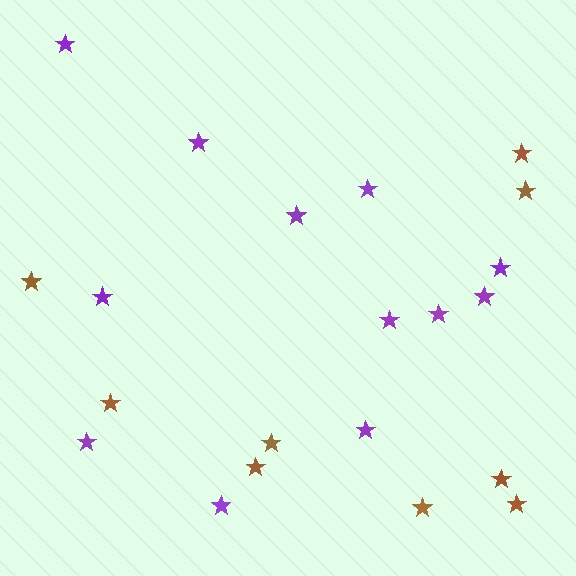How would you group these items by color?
There are 2 groups: one group of purple stars (12) and one group of brown stars (9).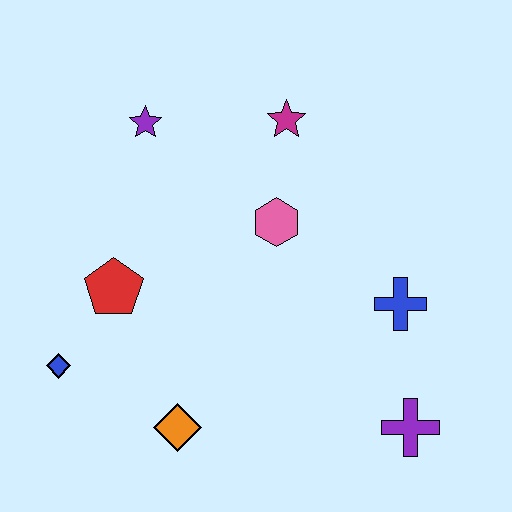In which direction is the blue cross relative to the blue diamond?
The blue cross is to the right of the blue diamond.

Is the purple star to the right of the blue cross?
No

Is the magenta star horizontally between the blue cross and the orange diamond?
Yes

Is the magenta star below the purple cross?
No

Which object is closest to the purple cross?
The blue cross is closest to the purple cross.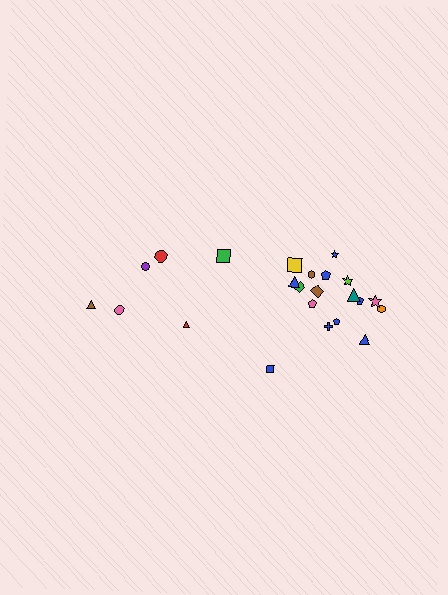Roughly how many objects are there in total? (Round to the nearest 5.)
Roughly 25 objects in total.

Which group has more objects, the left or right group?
The right group.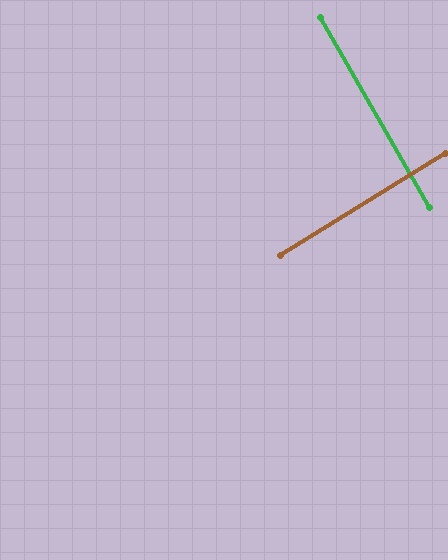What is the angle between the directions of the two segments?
Approximately 88 degrees.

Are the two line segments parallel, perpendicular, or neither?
Perpendicular — they meet at approximately 88°.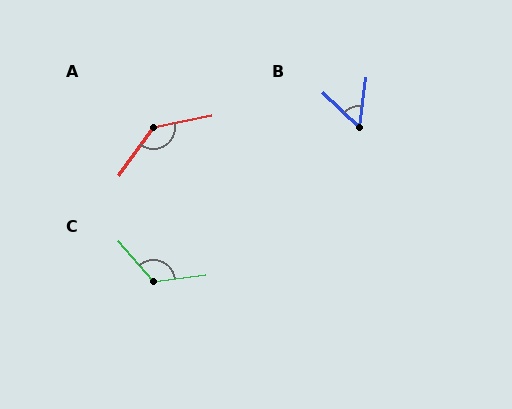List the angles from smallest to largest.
B (53°), C (123°), A (137°).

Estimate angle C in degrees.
Approximately 123 degrees.